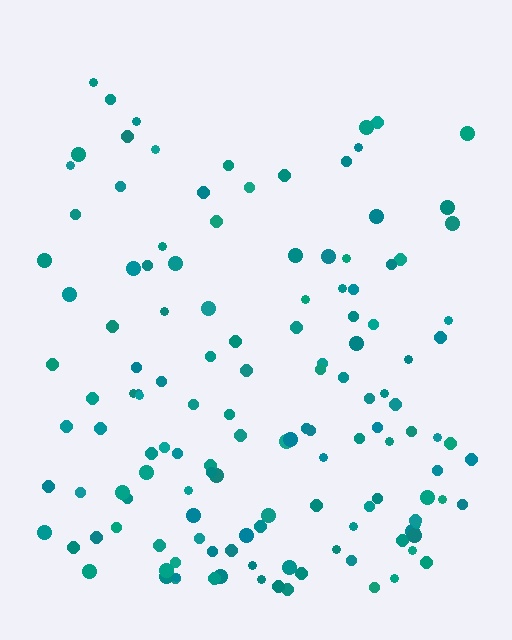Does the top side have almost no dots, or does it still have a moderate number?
Still a moderate number, just noticeably fewer than the bottom.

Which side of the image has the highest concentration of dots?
The bottom.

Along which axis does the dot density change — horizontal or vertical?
Vertical.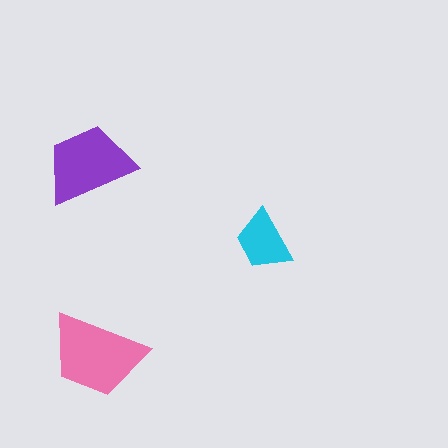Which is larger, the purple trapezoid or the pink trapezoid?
The pink one.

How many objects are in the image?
There are 3 objects in the image.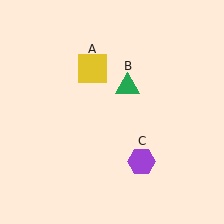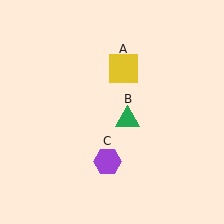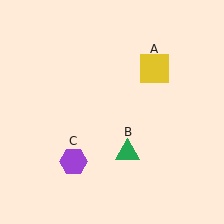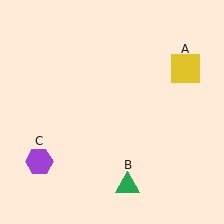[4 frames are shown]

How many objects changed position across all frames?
3 objects changed position: yellow square (object A), green triangle (object B), purple hexagon (object C).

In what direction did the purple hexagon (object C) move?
The purple hexagon (object C) moved left.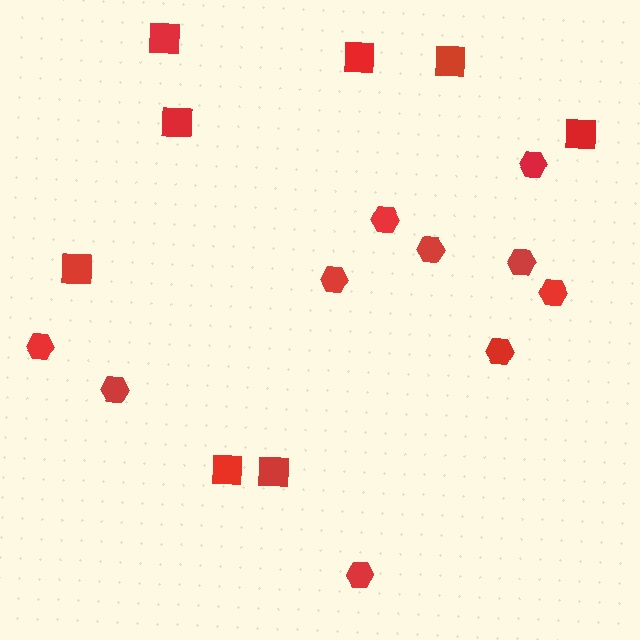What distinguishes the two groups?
There are 2 groups: one group of squares (8) and one group of hexagons (10).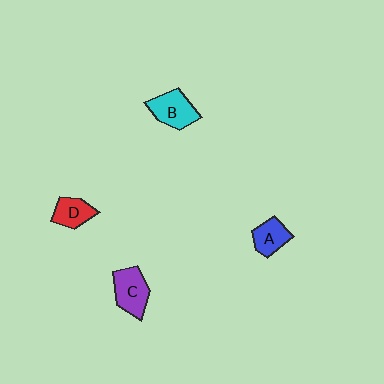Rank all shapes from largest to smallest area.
From largest to smallest: C (purple), B (cyan), A (blue), D (red).